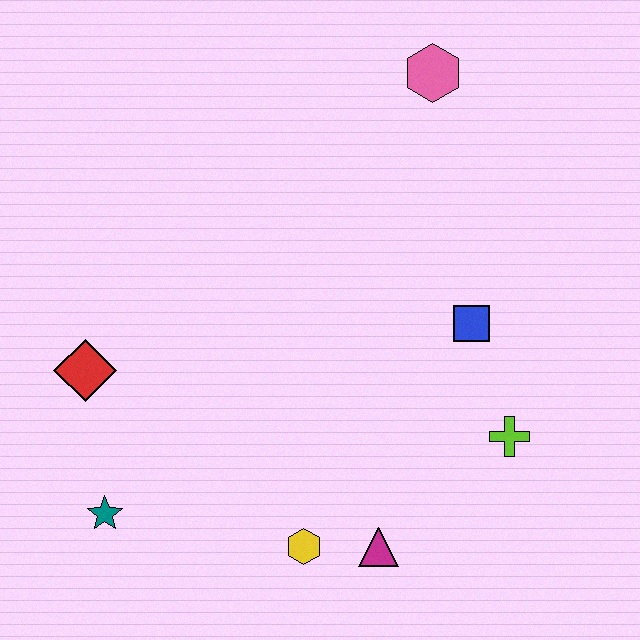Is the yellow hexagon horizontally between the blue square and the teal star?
Yes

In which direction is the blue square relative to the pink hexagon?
The blue square is below the pink hexagon.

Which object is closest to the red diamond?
The teal star is closest to the red diamond.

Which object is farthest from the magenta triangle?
The pink hexagon is farthest from the magenta triangle.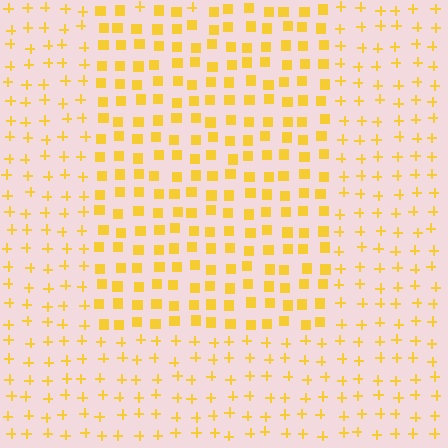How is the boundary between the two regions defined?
The boundary is defined by a change in element shape: squares inside vs. plus signs outside. All elements share the same color and spacing.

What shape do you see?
I see a rectangle.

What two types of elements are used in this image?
The image uses squares inside the rectangle region and plus signs outside it.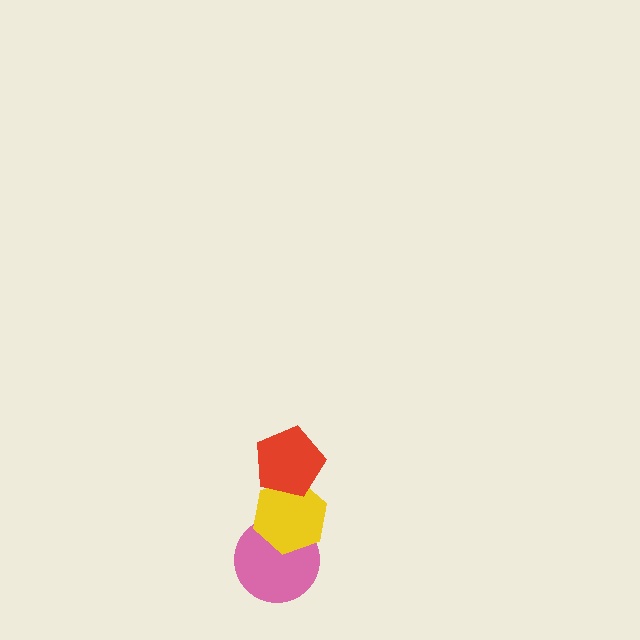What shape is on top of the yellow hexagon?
The red pentagon is on top of the yellow hexagon.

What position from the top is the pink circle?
The pink circle is 3rd from the top.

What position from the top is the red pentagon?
The red pentagon is 1st from the top.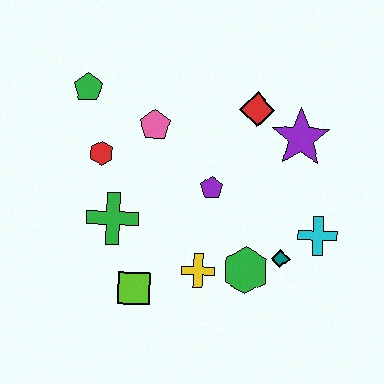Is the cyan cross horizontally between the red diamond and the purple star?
No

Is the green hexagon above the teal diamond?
No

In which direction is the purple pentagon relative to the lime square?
The purple pentagon is above the lime square.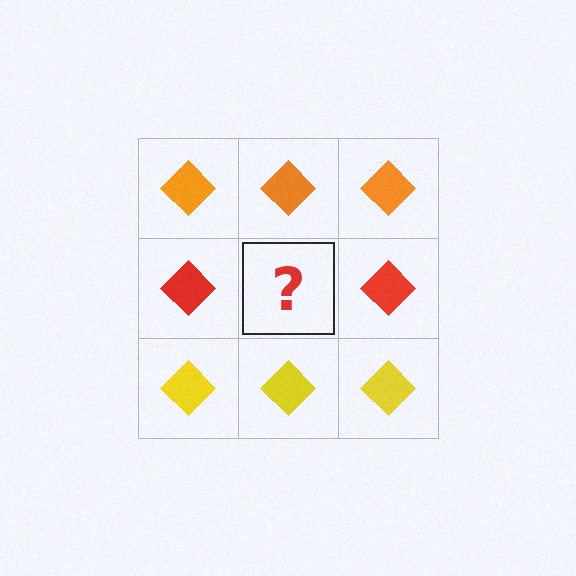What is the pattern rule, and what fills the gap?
The rule is that each row has a consistent color. The gap should be filled with a red diamond.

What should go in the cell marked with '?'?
The missing cell should contain a red diamond.